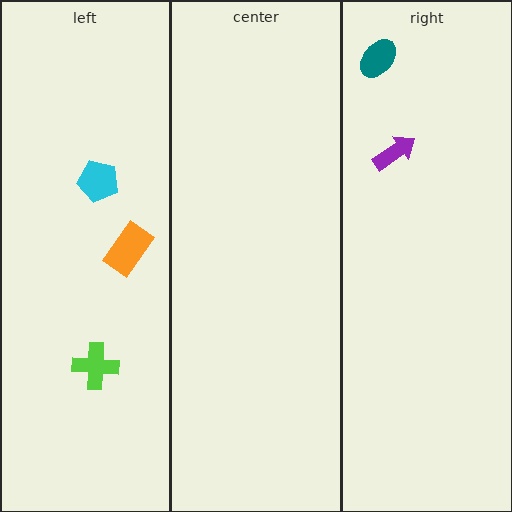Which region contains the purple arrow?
The right region.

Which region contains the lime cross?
The left region.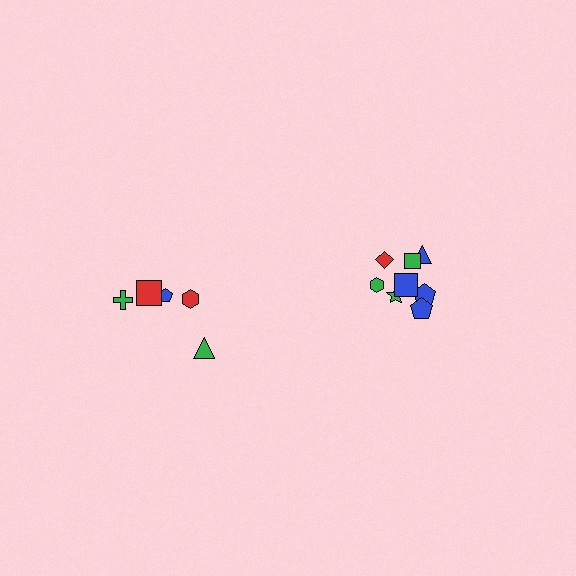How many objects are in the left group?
There are 5 objects.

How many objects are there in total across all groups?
There are 13 objects.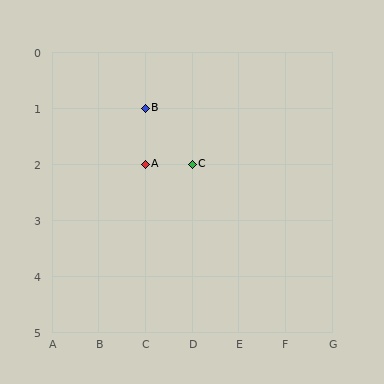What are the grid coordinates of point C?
Point C is at grid coordinates (D, 2).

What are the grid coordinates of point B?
Point B is at grid coordinates (C, 1).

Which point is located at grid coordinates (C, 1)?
Point B is at (C, 1).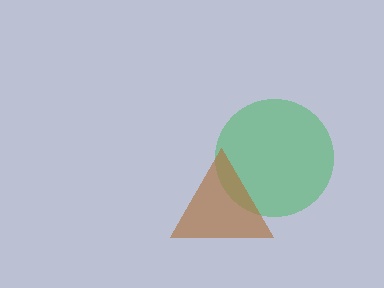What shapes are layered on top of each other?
The layered shapes are: a green circle, a brown triangle.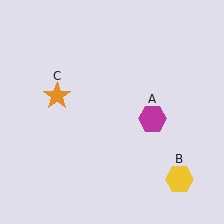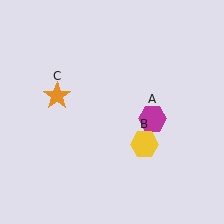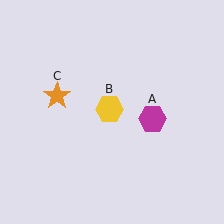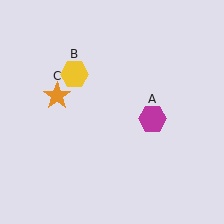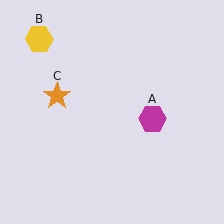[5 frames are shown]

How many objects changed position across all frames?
1 object changed position: yellow hexagon (object B).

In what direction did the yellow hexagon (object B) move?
The yellow hexagon (object B) moved up and to the left.